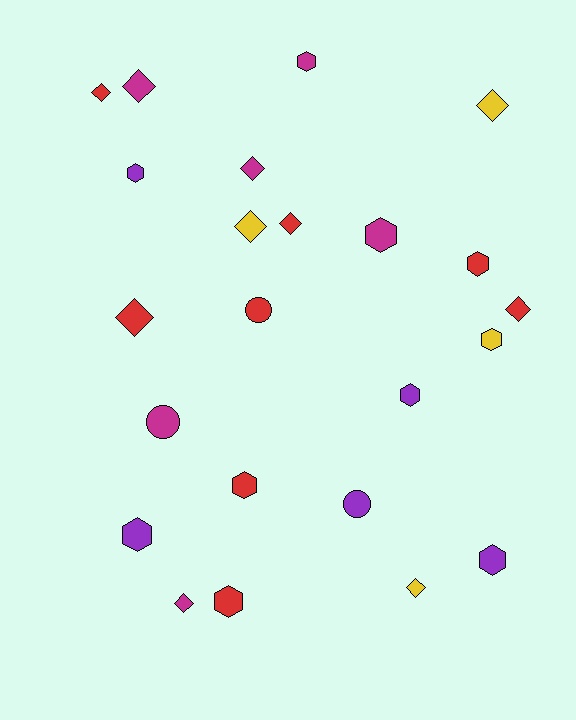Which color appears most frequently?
Red, with 8 objects.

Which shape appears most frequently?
Diamond, with 10 objects.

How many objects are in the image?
There are 23 objects.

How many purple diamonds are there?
There are no purple diamonds.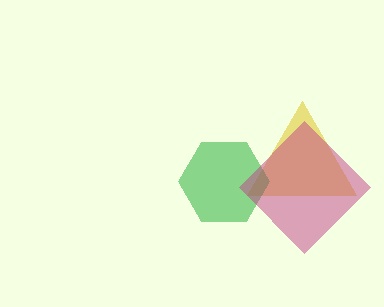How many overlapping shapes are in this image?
There are 3 overlapping shapes in the image.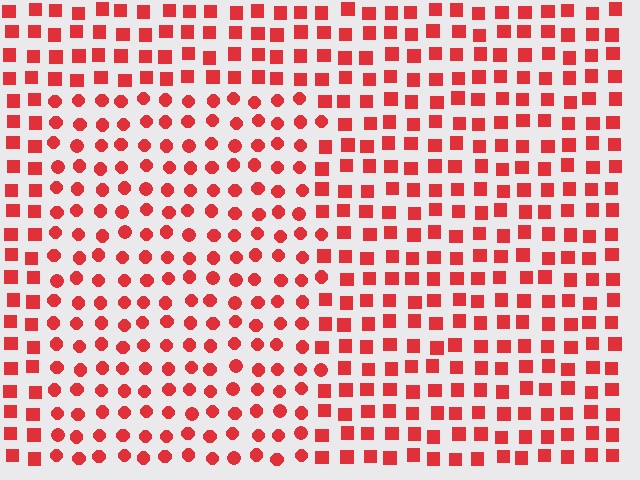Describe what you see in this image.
The image is filled with small red elements arranged in a uniform grid. A rectangle-shaped region contains circles, while the surrounding area contains squares. The boundary is defined purely by the change in element shape.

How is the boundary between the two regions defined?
The boundary is defined by a change in element shape: circles inside vs. squares outside. All elements share the same color and spacing.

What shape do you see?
I see a rectangle.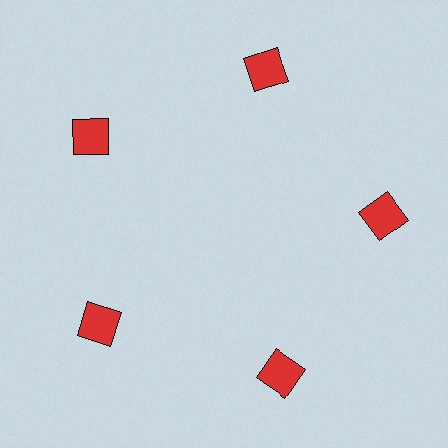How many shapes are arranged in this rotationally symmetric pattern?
There are 5 shapes, arranged in 5 groups of 1.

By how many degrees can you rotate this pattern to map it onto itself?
The pattern maps onto itself every 72 degrees of rotation.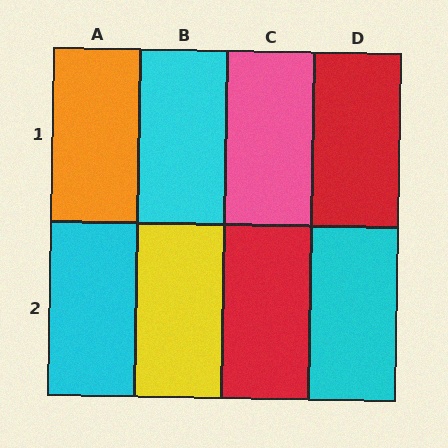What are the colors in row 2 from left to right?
Cyan, yellow, red, cyan.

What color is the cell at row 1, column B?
Cyan.